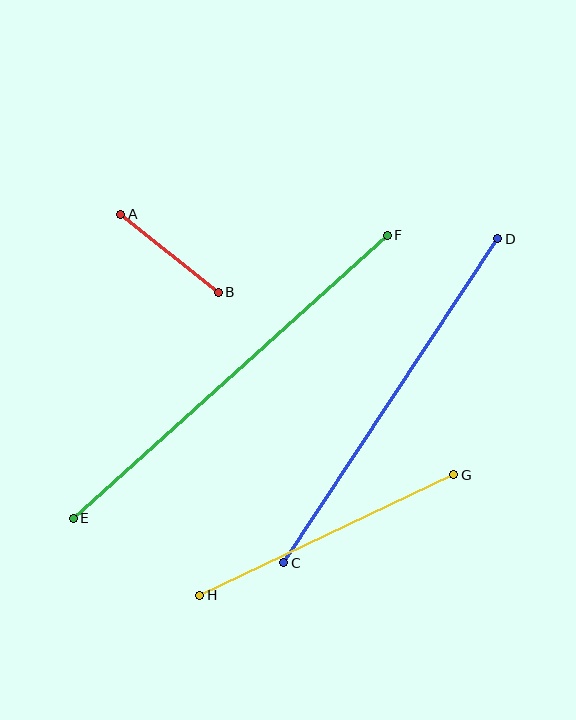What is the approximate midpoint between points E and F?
The midpoint is at approximately (230, 377) pixels.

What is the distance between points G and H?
The distance is approximately 281 pixels.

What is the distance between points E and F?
The distance is approximately 423 pixels.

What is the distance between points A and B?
The distance is approximately 125 pixels.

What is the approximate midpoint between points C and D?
The midpoint is at approximately (391, 401) pixels.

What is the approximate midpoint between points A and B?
The midpoint is at approximately (170, 253) pixels.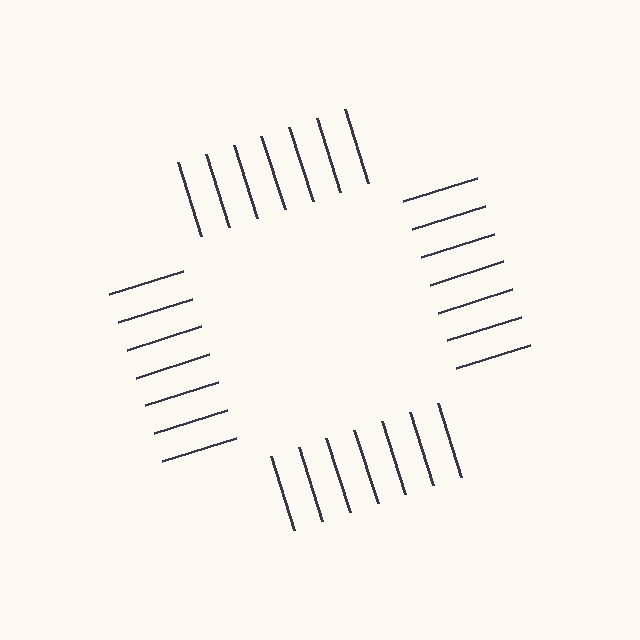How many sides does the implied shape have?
4 sides — the line-ends trace a square.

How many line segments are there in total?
28 — 7 along each of the 4 edges.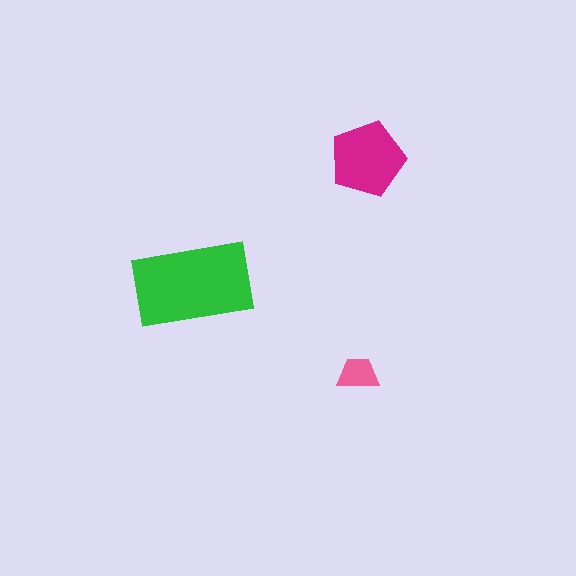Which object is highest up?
The magenta pentagon is topmost.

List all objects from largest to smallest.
The green rectangle, the magenta pentagon, the pink trapezoid.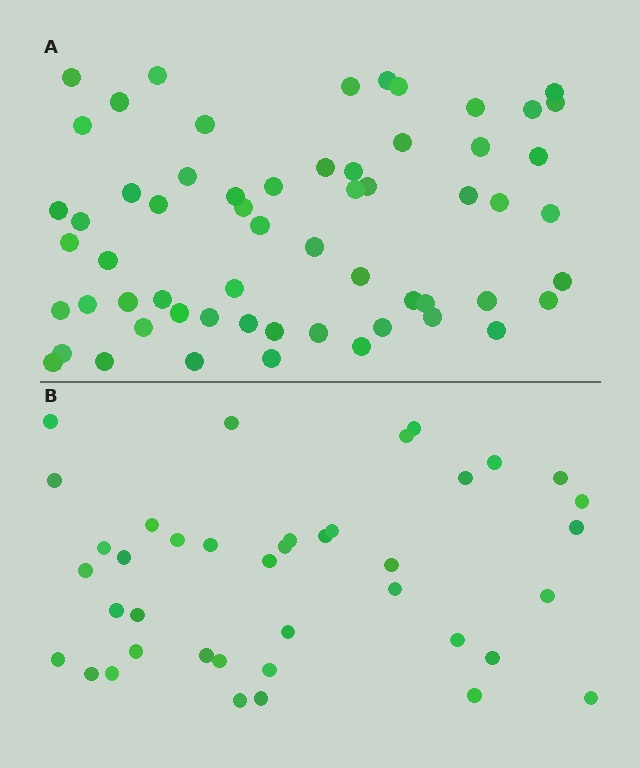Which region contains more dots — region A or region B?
Region A (the top region) has more dots.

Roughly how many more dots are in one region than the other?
Region A has approximately 20 more dots than region B.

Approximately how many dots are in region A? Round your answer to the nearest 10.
About 60 dots.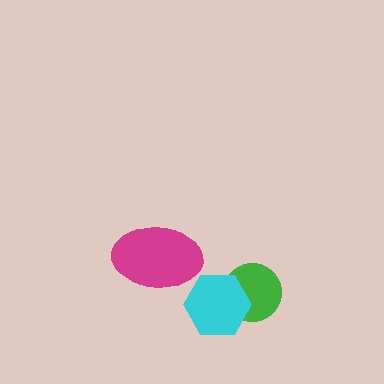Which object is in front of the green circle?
The cyan hexagon is in front of the green circle.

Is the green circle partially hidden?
Yes, it is partially covered by another shape.